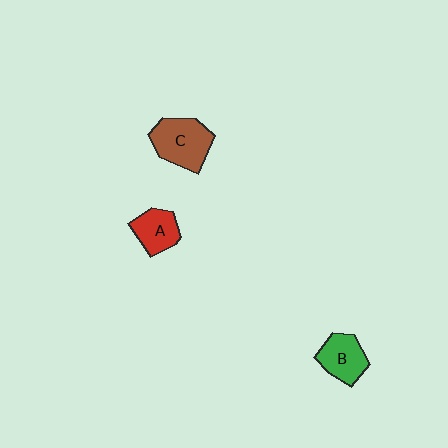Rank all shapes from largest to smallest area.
From largest to smallest: C (brown), B (green), A (red).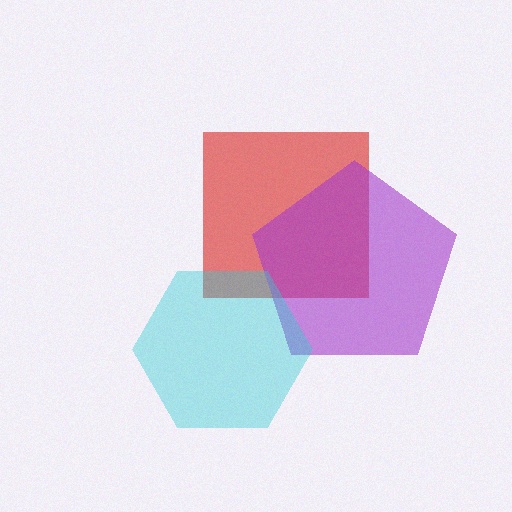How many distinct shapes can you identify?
There are 3 distinct shapes: a red square, a purple pentagon, a cyan hexagon.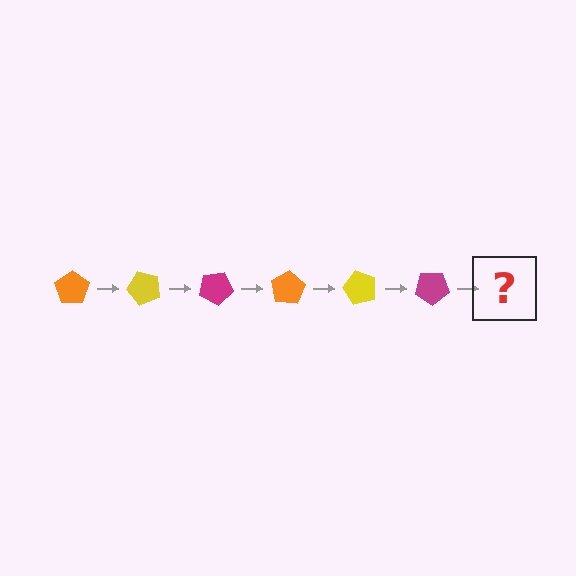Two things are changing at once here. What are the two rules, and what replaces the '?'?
The two rules are that it rotates 50 degrees each step and the color cycles through orange, yellow, and magenta. The '?' should be an orange pentagon, rotated 300 degrees from the start.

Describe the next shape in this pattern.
It should be an orange pentagon, rotated 300 degrees from the start.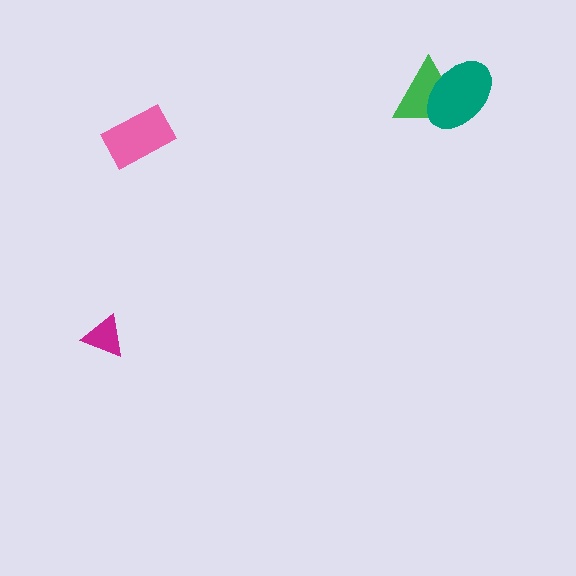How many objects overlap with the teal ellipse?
1 object overlaps with the teal ellipse.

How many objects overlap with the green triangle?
1 object overlaps with the green triangle.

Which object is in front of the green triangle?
The teal ellipse is in front of the green triangle.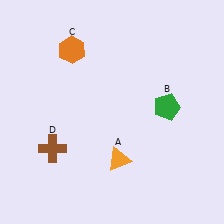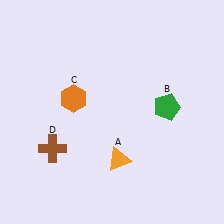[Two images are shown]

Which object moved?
The orange hexagon (C) moved down.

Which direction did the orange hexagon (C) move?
The orange hexagon (C) moved down.